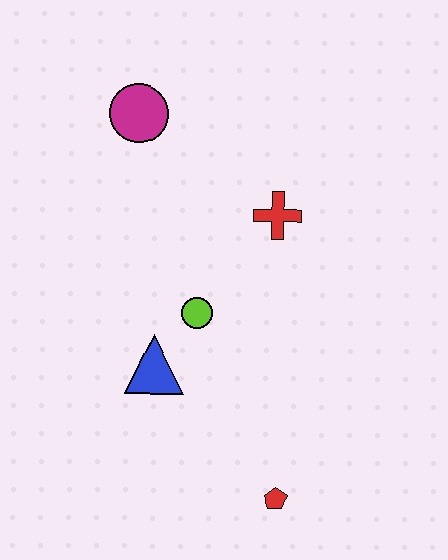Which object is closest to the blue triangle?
The lime circle is closest to the blue triangle.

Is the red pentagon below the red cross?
Yes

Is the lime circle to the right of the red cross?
No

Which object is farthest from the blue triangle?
The magenta circle is farthest from the blue triangle.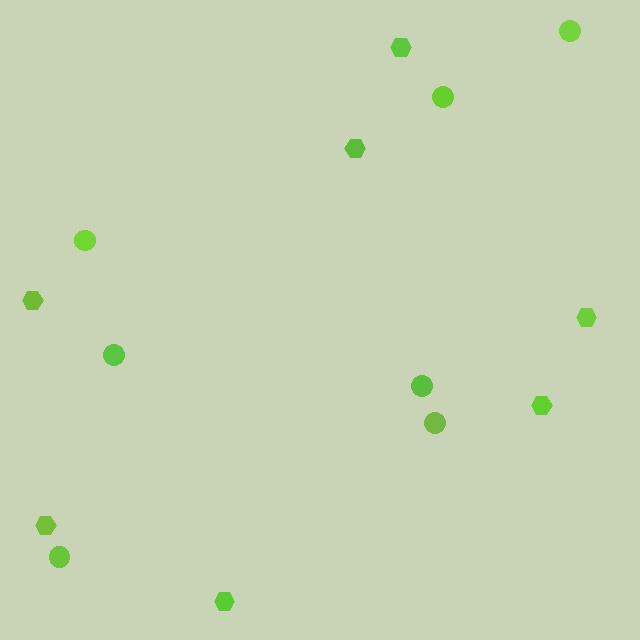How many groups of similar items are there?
There are 2 groups: one group of circles (7) and one group of hexagons (7).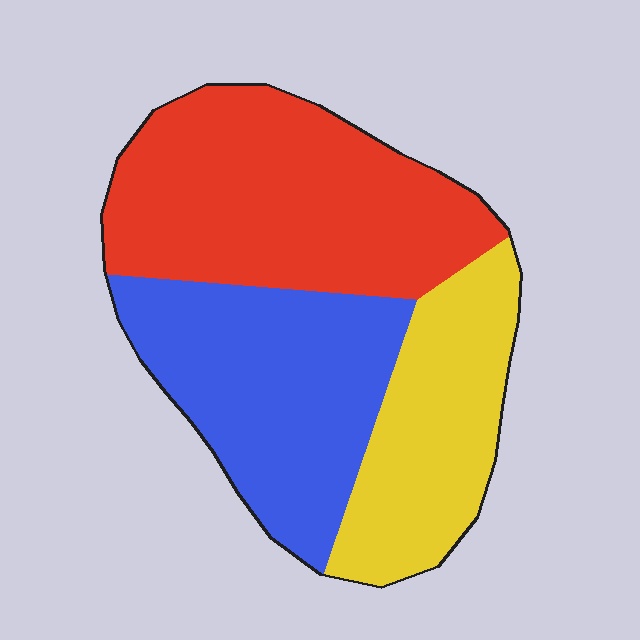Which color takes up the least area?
Yellow, at roughly 25%.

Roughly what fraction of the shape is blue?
Blue covers 34% of the shape.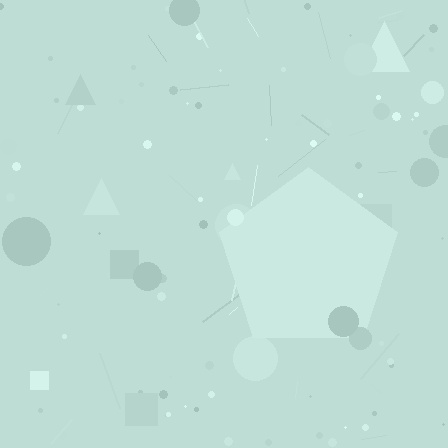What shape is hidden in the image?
A pentagon is hidden in the image.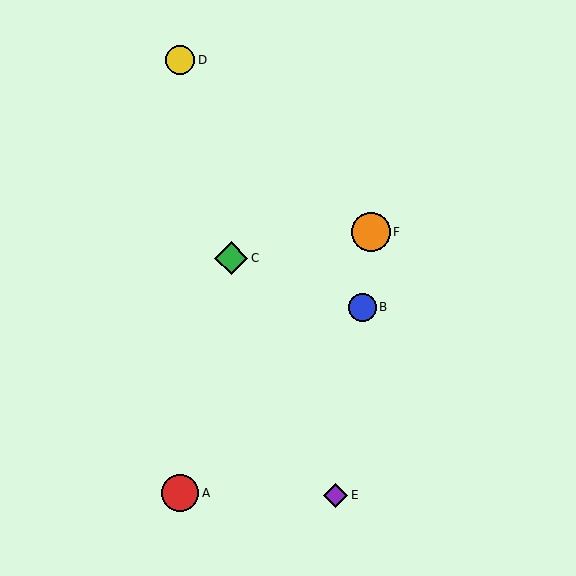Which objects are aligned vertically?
Objects A, D are aligned vertically.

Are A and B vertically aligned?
No, A is at x≈180 and B is at x≈363.